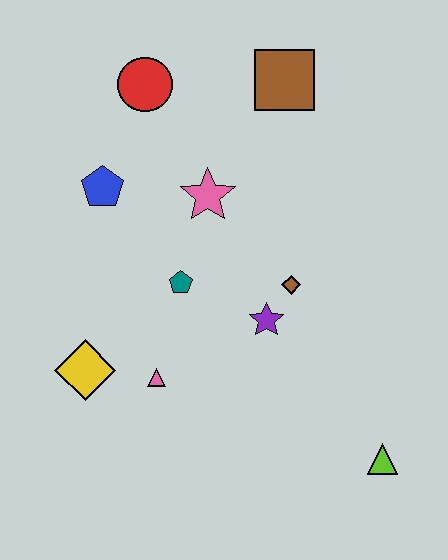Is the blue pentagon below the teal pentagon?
No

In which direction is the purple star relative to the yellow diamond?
The purple star is to the right of the yellow diamond.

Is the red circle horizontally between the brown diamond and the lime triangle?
No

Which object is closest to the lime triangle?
The purple star is closest to the lime triangle.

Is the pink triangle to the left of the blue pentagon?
No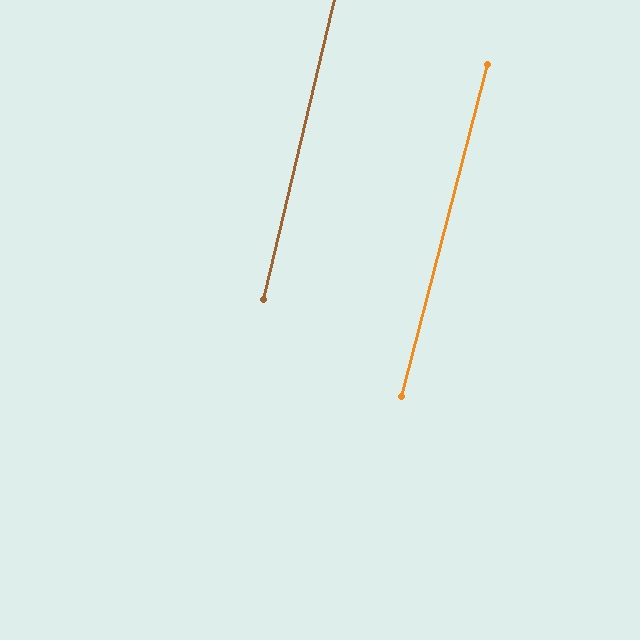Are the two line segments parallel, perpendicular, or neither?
Parallel — their directions differ by only 1.3°.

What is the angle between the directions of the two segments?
Approximately 1 degree.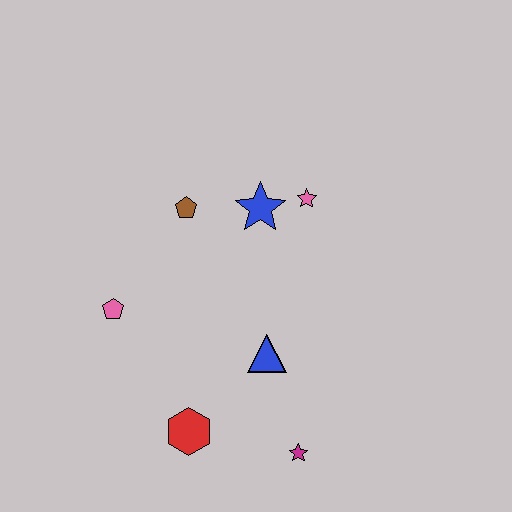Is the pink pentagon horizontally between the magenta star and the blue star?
No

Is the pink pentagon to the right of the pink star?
No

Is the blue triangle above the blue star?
No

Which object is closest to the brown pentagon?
The blue star is closest to the brown pentagon.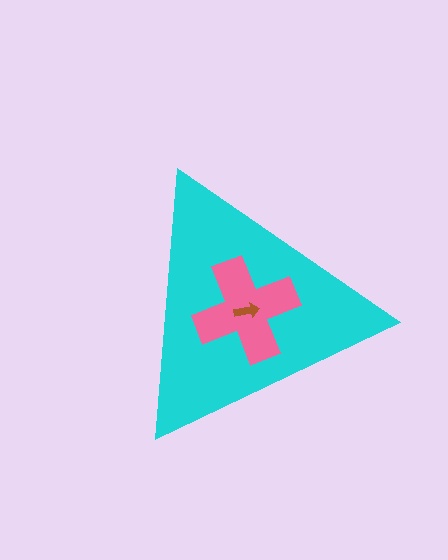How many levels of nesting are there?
3.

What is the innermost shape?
The brown arrow.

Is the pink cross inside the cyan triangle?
Yes.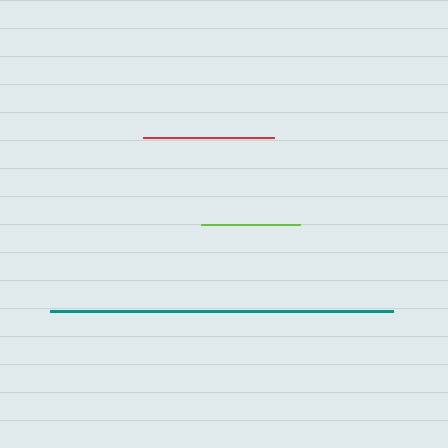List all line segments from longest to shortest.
From longest to shortest: teal, red, lime.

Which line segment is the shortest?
The lime line is the shortest at approximately 98 pixels.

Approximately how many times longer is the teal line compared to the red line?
The teal line is approximately 2.6 times the length of the red line.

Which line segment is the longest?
The teal line is the longest at approximately 343 pixels.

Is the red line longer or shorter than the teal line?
The teal line is longer than the red line.